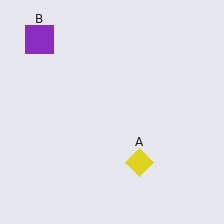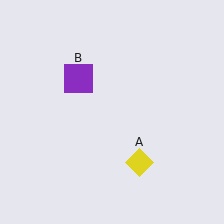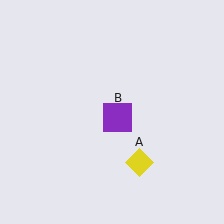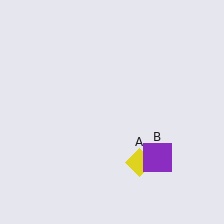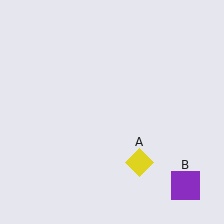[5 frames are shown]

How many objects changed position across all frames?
1 object changed position: purple square (object B).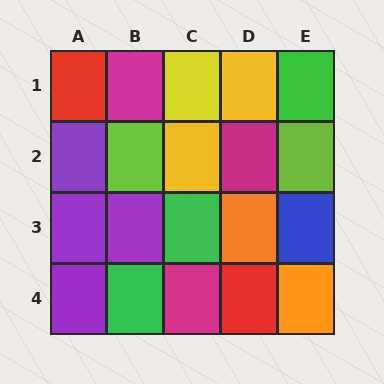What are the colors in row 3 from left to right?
Purple, purple, green, orange, blue.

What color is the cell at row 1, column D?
Yellow.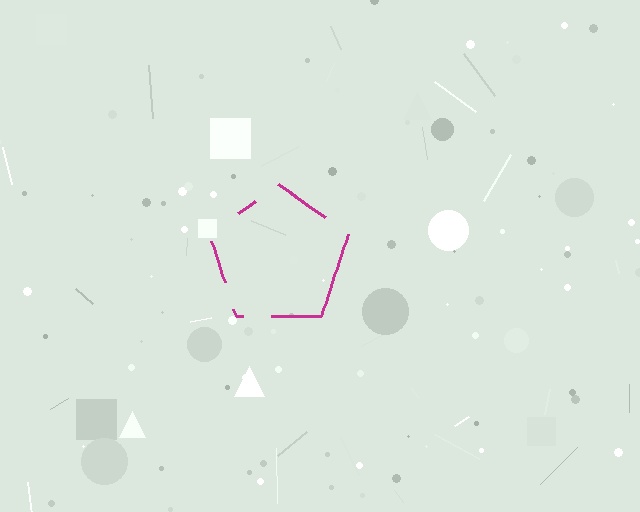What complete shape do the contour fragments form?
The contour fragments form a pentagon.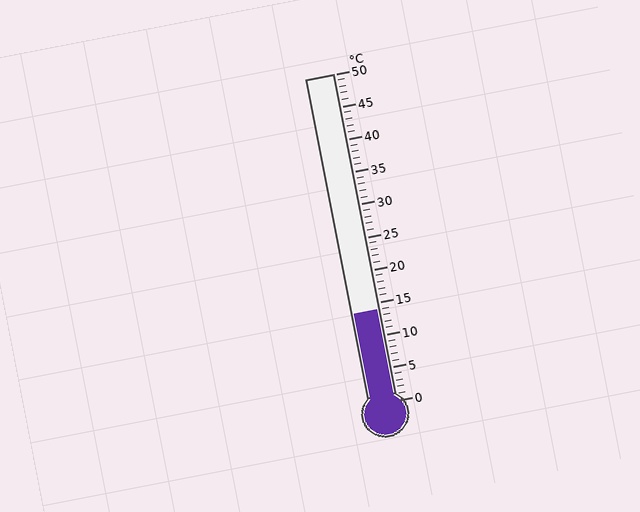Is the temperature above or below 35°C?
The temperature is below 35°C.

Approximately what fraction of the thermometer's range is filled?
The thermometer is filled to approximately 30% of its range.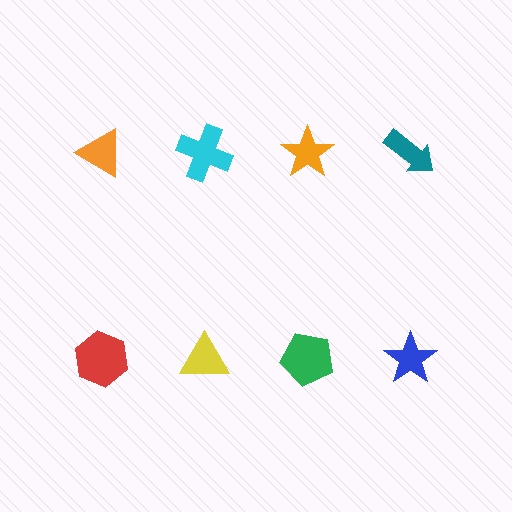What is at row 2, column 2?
A yellow triangle.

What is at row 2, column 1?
A red hexagon.